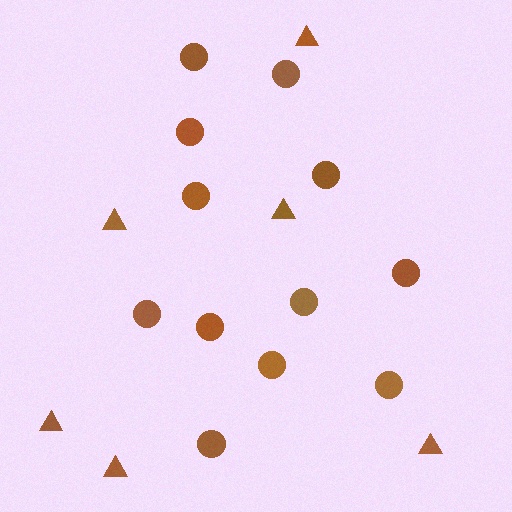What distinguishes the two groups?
There are 2 groups: one group of circles (12) and one group of triangles (6).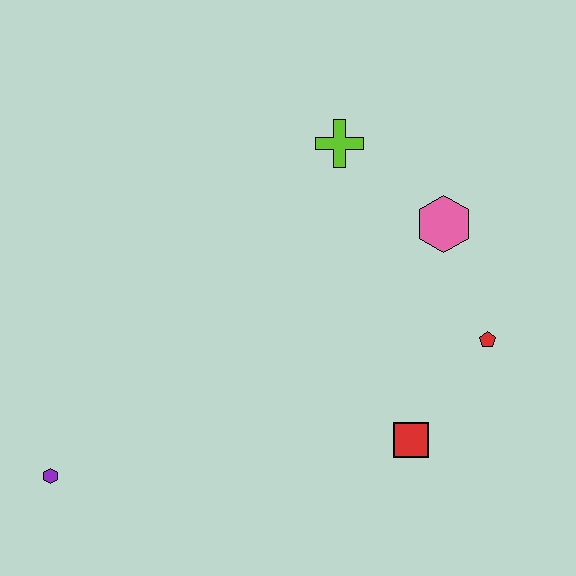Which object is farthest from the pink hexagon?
The purple hexagon is farthest from the pink hexagon.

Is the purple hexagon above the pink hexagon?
No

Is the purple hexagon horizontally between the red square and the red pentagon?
No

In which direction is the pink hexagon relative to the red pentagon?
The pink hexagon is above the red pentagon.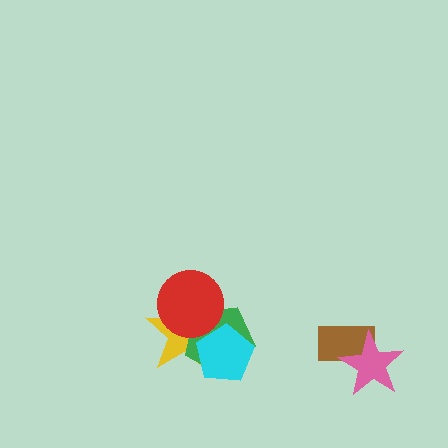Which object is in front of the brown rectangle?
The pink star is in front of the brown rectangle.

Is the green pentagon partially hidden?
Yes, it is partially covered by another shape.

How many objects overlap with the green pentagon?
3 objects overlap with the green pentagon.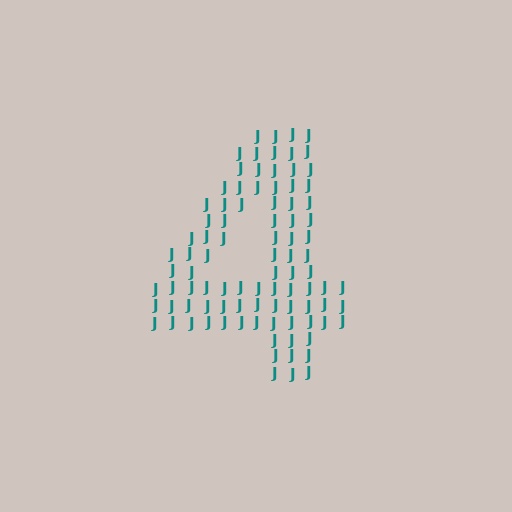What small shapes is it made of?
It is made of small letter J's.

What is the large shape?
The large shape is the digit 4.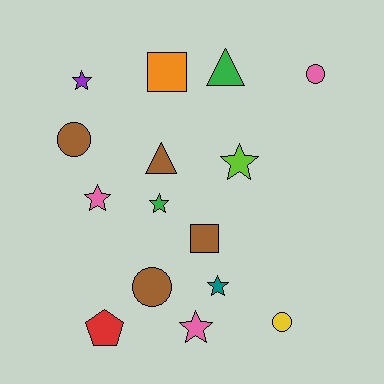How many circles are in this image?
There are 4 circles.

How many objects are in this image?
There are 15 objects.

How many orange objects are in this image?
There is 1 orange object.